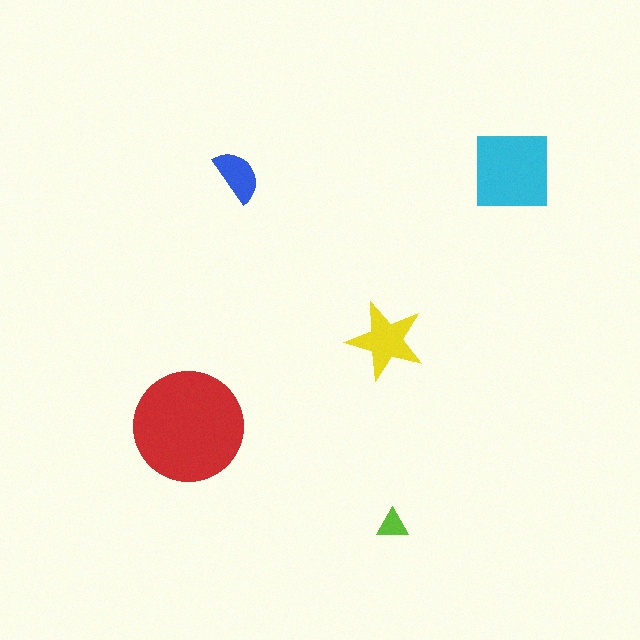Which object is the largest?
The red circle.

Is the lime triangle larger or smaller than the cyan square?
Smaller.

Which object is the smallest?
The lime triangle.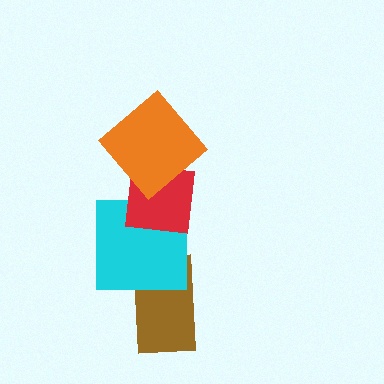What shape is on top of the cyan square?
The red square is on top of the cyan square.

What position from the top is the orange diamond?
The orange diamond is 1st from the top.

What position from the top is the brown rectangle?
The brown rectangle is 4th from the top.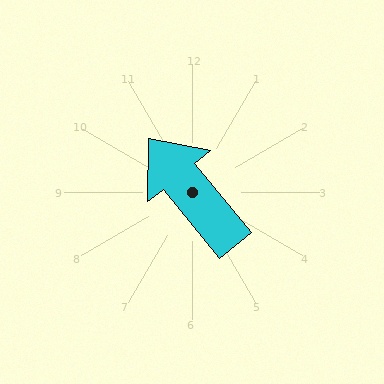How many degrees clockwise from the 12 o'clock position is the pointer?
Approximately 321 degrees.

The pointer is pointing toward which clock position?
Roughly 11 o'clock.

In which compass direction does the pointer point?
Northwest.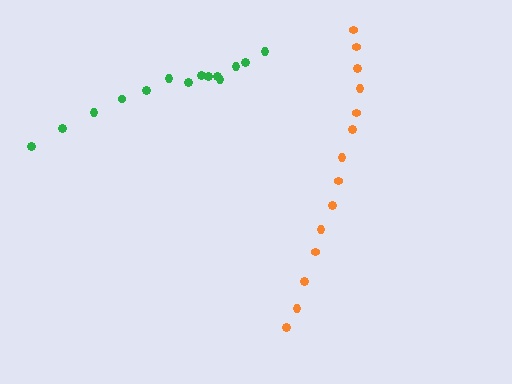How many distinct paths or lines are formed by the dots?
There are 2 distinct paths.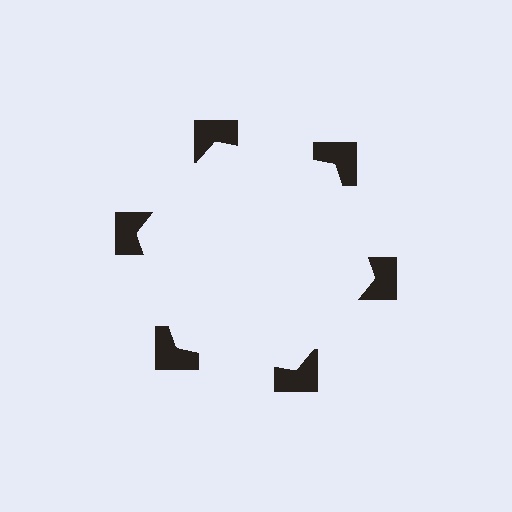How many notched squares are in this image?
There are 6 — one at each vertex of the illusory hexagon.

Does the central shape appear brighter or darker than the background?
It typically appears slightly brighter than the background, even though no actual brightness change is drawn.